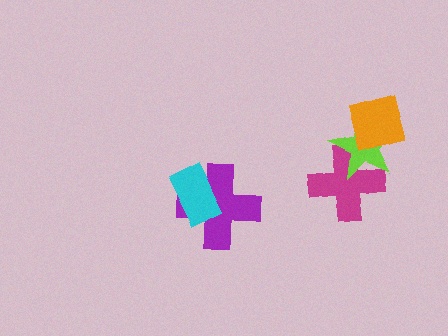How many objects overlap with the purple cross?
1 object overlaps with the purple cross.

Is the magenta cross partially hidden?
Yes, it is partially covered by another shape.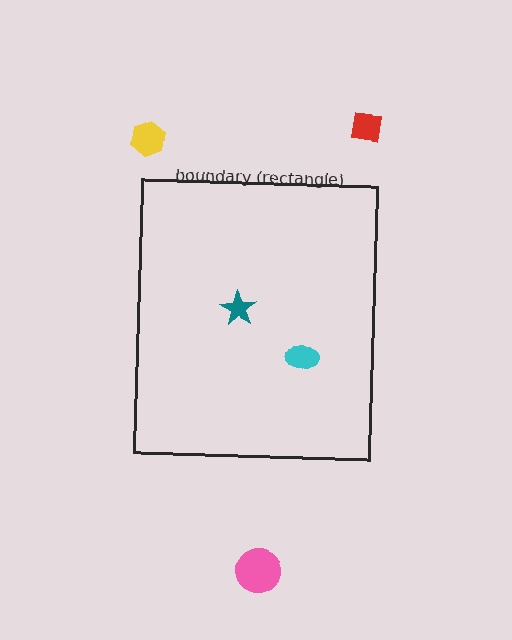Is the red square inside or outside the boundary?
Outside.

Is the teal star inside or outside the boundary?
Inside.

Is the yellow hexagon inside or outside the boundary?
Outside.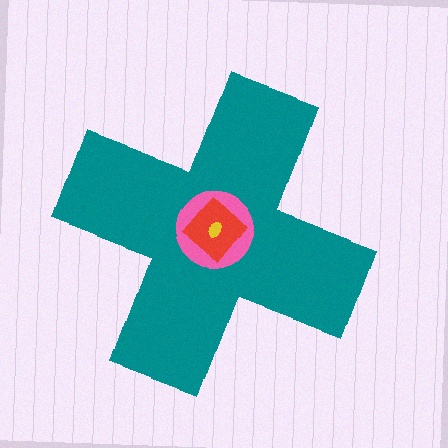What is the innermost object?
The yellow ellipse.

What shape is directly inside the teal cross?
The pink circle.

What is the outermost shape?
The teal cross.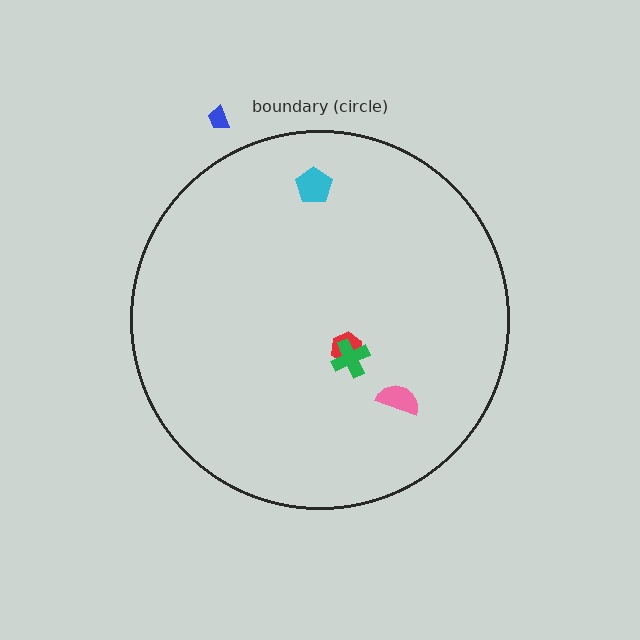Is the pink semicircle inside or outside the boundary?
Inside.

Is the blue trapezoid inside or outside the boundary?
Outside.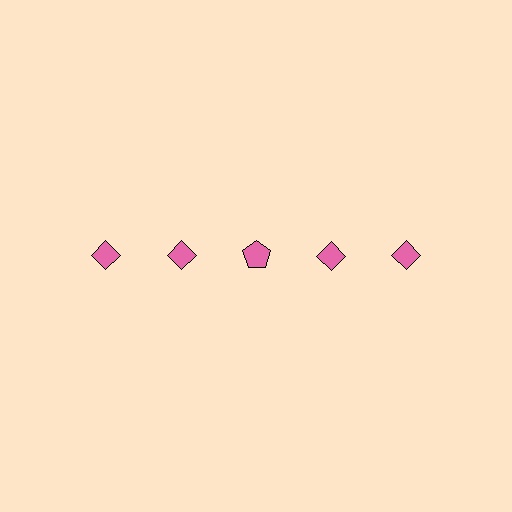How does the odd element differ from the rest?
It has a different shape: pentagon instead of diamond.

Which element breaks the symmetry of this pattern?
The pink pentagon in the top row, center column breaks the symmetry. All other shapes are pink diamonds.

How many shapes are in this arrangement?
There are 5 shapes arranged in a grid pattern.